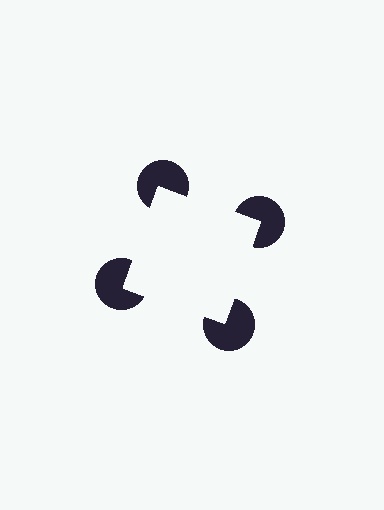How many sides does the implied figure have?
4 sides.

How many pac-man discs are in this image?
There are 4 — one at each vertex of the illusory square.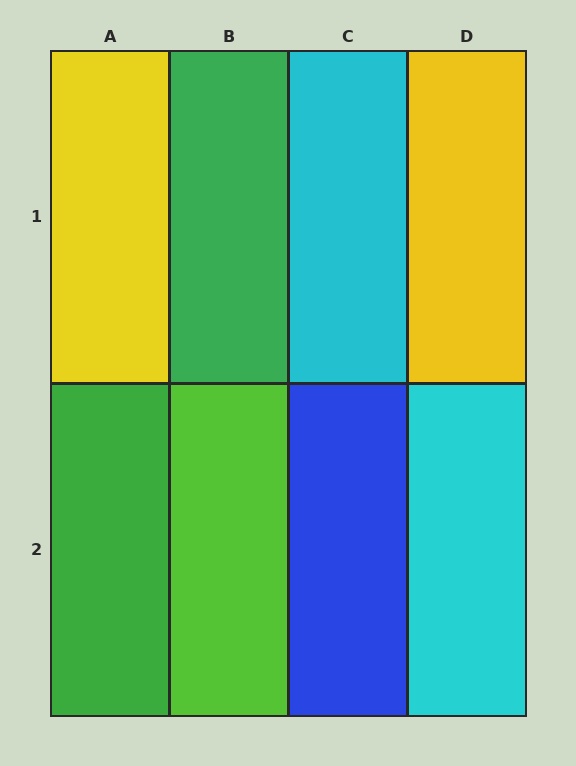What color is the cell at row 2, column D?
Cyan.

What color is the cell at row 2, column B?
Lime.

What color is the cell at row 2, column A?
Green.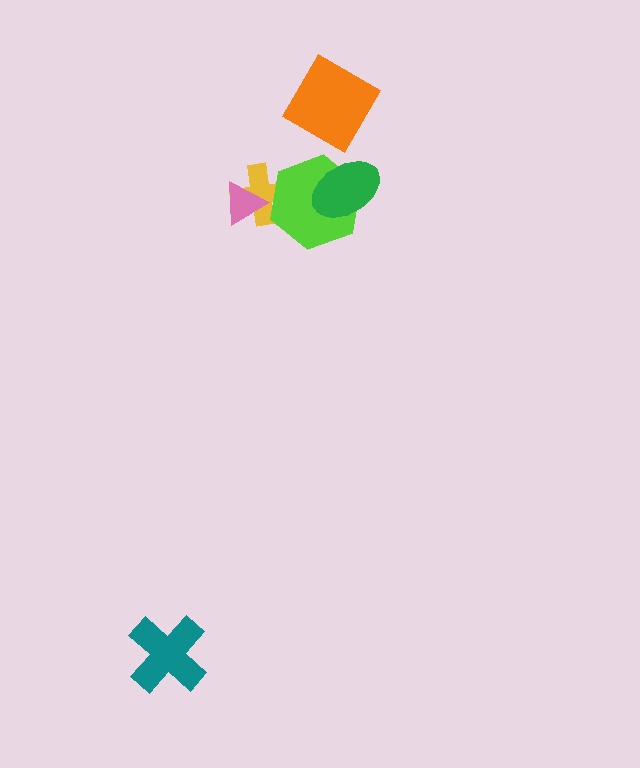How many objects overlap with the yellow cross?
2 objects overlap with the yellow cross.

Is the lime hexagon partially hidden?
Yes, it is partially covered by another shape.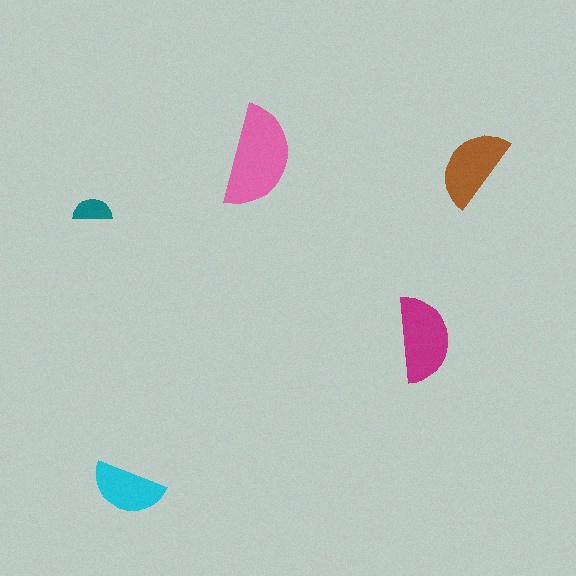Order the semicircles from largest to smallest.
the pink one, the magenta one, the brown one, the cyan one, the teal one.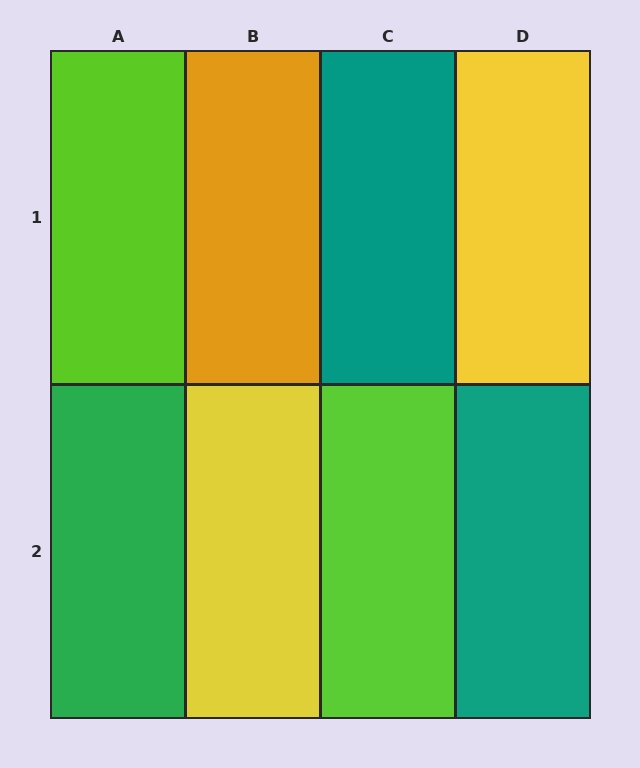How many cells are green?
1 cell is green.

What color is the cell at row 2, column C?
Lime.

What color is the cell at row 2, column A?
Green.